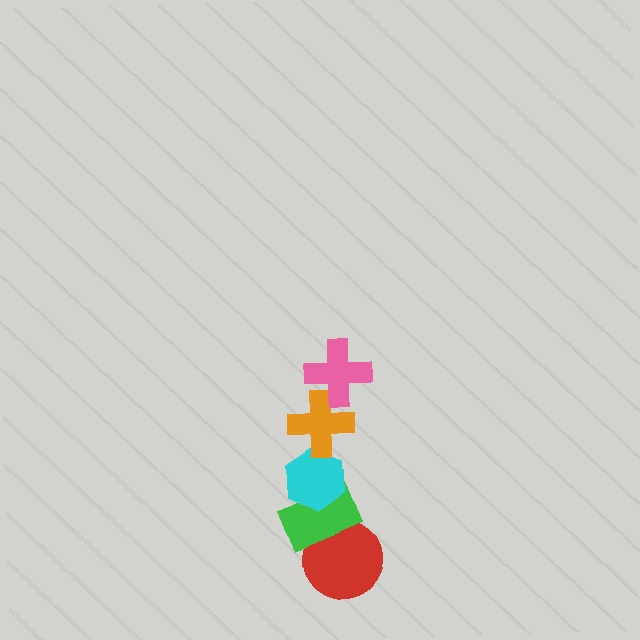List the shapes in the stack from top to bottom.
From top to bottom: the pink cross, the orange cross, the cyan hexagon, the green rectangle, the red circle.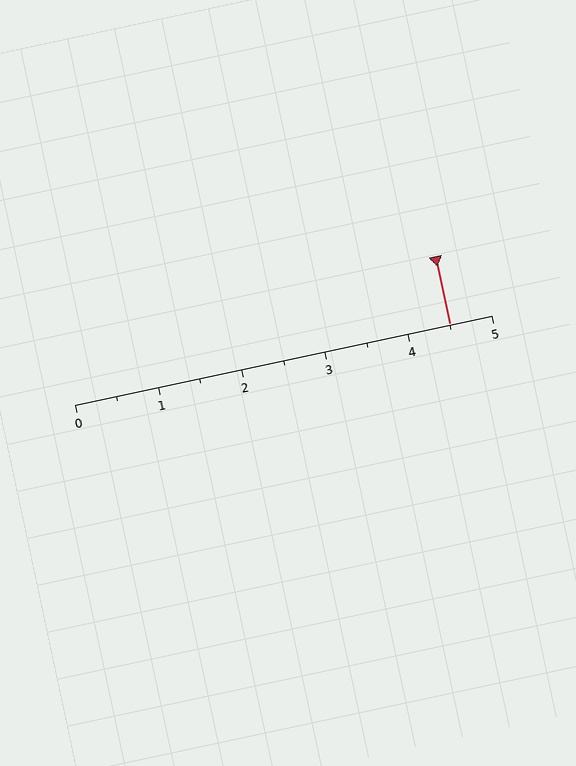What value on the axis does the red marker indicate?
The marker indicates approximately 4.5.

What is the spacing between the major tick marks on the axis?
The major ticks are spaced 1 apart.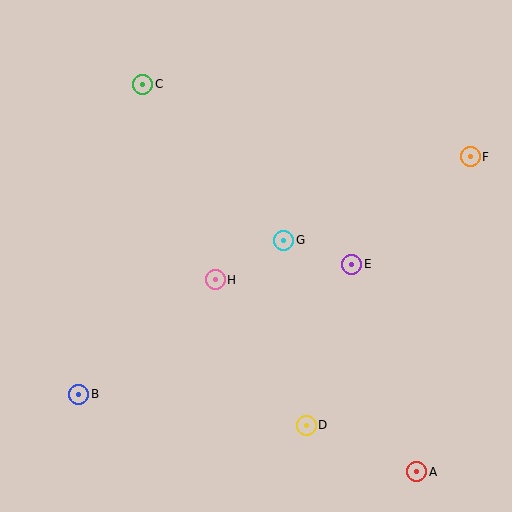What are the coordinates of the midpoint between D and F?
The midpoint between D and F is at (388, 291).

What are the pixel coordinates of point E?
Point E is at (352, 264).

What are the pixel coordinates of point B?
Point B is at (79, 394).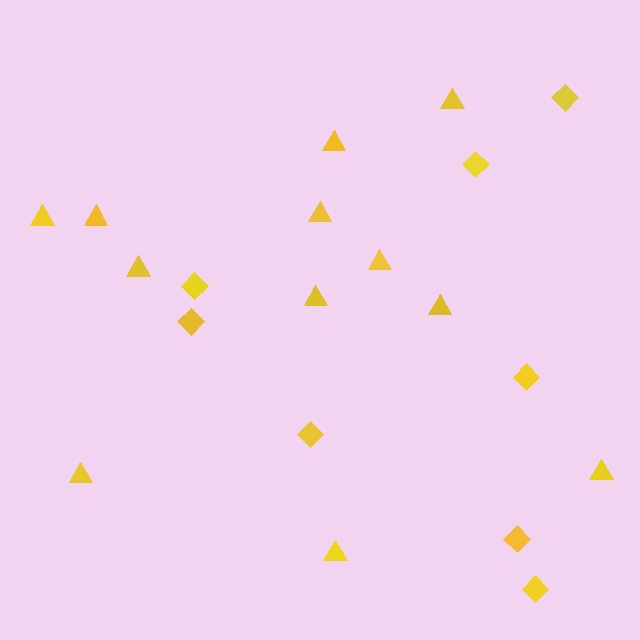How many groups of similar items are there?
There are 2 groups: one group of triangles (12) and one group of diamonds (8).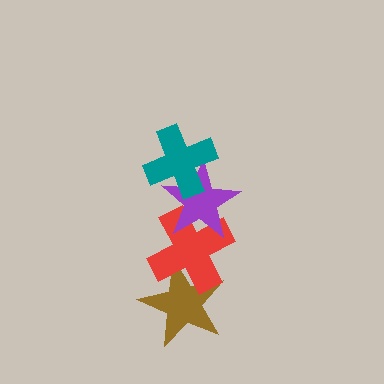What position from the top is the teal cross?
The teal cross is 1st from the top.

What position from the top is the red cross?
The red cross is 3rd from the top.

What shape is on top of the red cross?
The purple star is on top of the red cross.